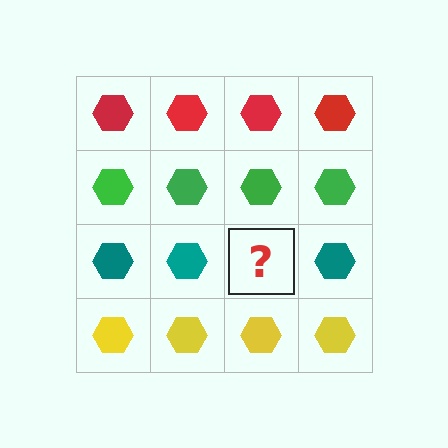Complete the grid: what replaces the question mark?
The question mark should be replaced with a teal hexagon.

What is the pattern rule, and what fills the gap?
The rule is that each row has a consistent color. The gap should be filled with a teal hexagon.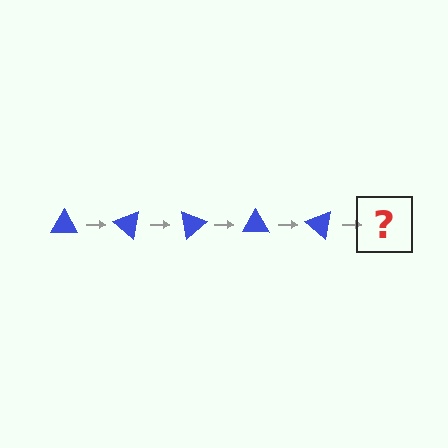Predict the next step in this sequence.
The next step is a blue triangle rotated 200 degrees.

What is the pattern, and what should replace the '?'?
The pattern is that the triangle rotates 40 degrees each step. The '?' should be a blue triangle rotated 200 degrees.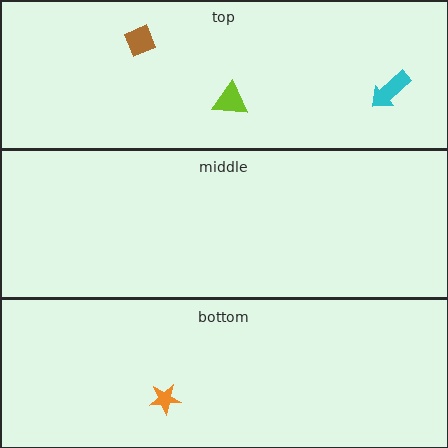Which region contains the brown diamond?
The top region.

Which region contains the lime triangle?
The top region.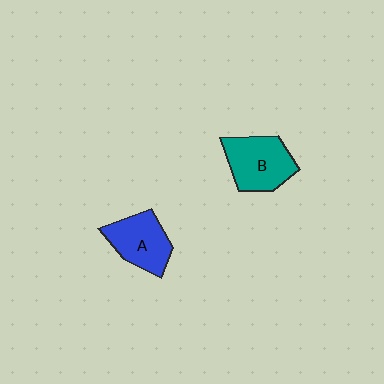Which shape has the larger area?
Shape B (teal).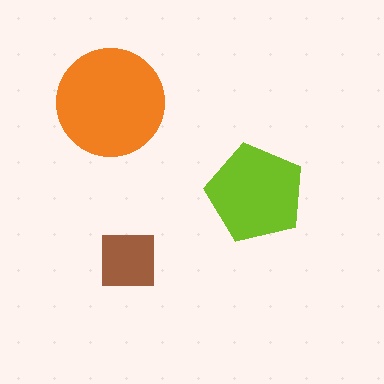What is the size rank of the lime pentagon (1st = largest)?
2nd.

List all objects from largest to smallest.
The orange circle, the lime pentagon, the brown square.